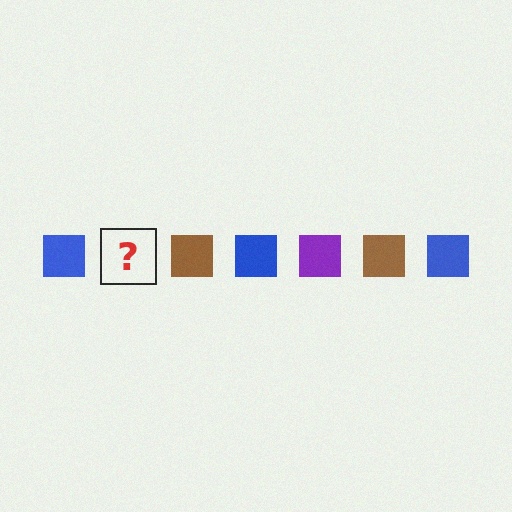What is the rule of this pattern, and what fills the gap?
The rule is that the pattern cycles through blue, purple, brown squares. The gap should be filled with a purple square.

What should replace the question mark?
The question mark should be replaced with a purple square.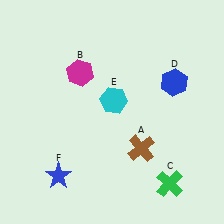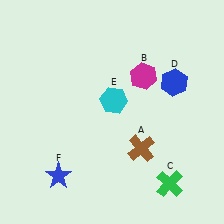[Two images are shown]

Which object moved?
The magenta hexagon (B) moved right.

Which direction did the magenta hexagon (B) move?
The magenta hexagon (B) moved right.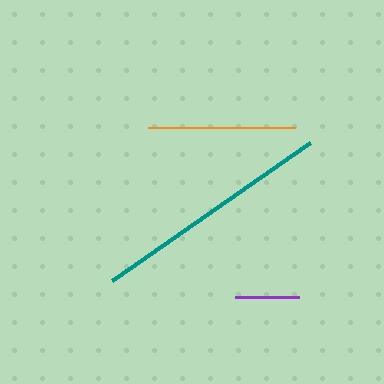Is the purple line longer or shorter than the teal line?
The teal line is longer than the purple line.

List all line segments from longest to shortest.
From longest to shortest: teal, orange, purple.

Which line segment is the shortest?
The purple line is the shortest at approximately 64 pixels.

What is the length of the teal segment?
The teal segment is approximately 240 pixels long.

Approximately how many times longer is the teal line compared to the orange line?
The teal line is approximately 1.6 times the length of the orange line.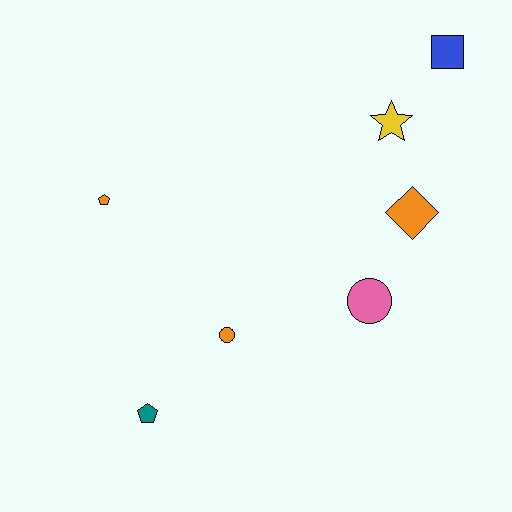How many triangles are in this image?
There are no triangles.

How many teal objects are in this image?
There is 1 teal object.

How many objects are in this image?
There are 7 objects.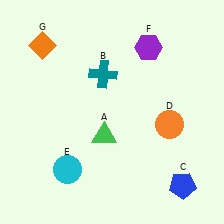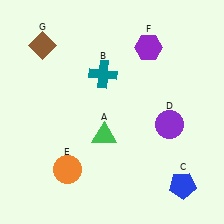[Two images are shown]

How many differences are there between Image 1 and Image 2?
There are 3 differences between the two images.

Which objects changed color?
D changed from orange to purple. E changed from cyan to orange. G changed from orange to brown.